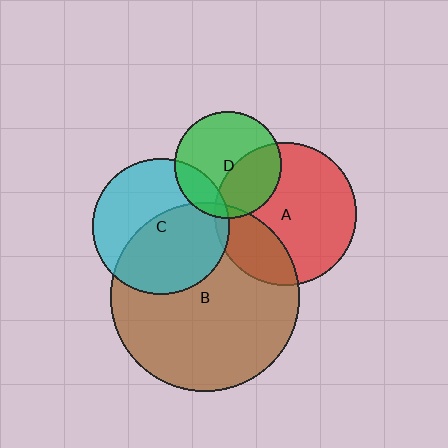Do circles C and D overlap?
Yes.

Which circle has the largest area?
Circle B (brown).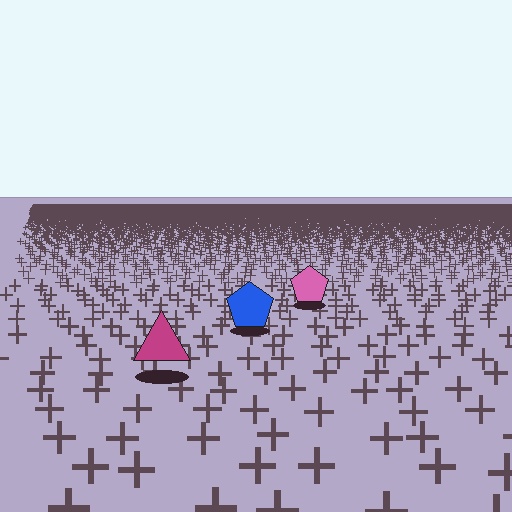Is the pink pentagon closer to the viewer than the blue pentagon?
No. The blue pentagon is closer — you can tell from the texture gradient: the ground texture is coarser near it.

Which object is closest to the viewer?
The magenta triangle is closest. The texture marks near it are larger and more spread out.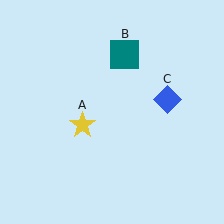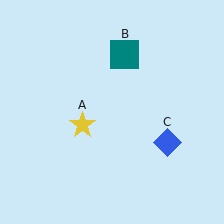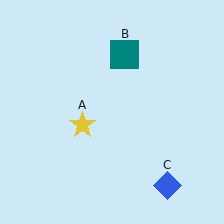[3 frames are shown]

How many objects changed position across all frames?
1 object changed position: blue diamond (object C).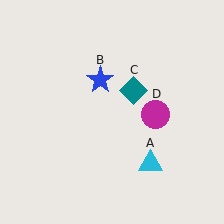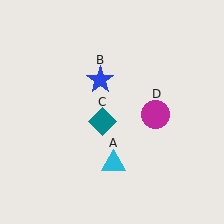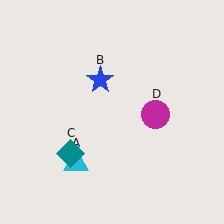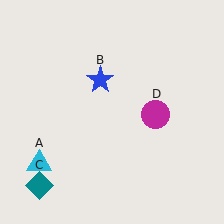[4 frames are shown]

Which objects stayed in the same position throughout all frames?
Blue star (object B) and magenta circle (object D) remained stationary.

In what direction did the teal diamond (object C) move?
The teal diamond (object C) moved down and to the left.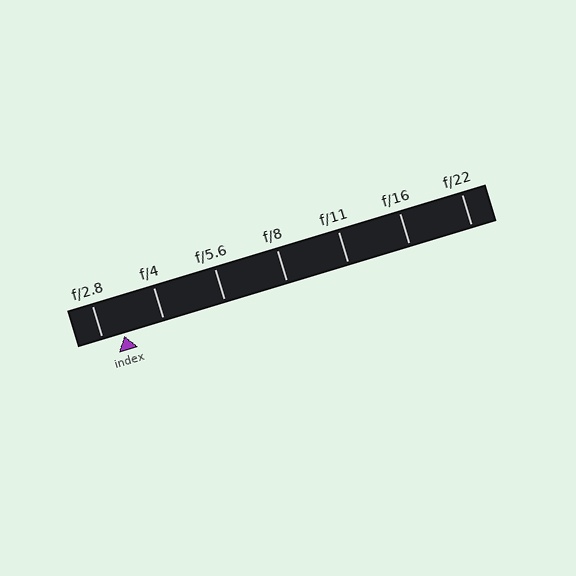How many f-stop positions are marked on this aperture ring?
There are 7 f-stop positions marked.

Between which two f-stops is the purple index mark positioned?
The index mark is between f/2.8 and f/4.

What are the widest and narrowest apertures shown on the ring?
The widest aperture shown is f/2.8 and the narrowest is f/22.